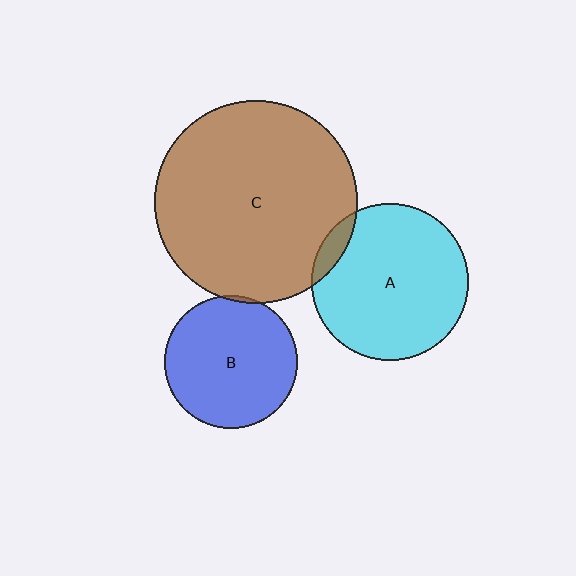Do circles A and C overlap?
Yes.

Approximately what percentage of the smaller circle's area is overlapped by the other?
Approximately 5%.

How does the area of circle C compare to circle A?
Approximately 1.7 times.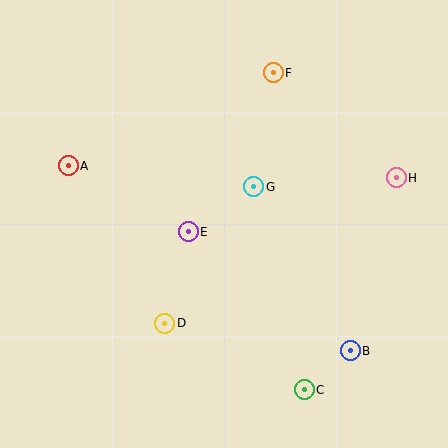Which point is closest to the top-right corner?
Point H is closest to the top-right corner.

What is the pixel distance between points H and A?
The distance between H and A is 328 pixels.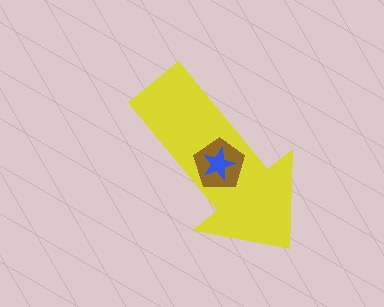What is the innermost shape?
The blue star.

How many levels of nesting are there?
3.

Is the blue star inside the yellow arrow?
Yes.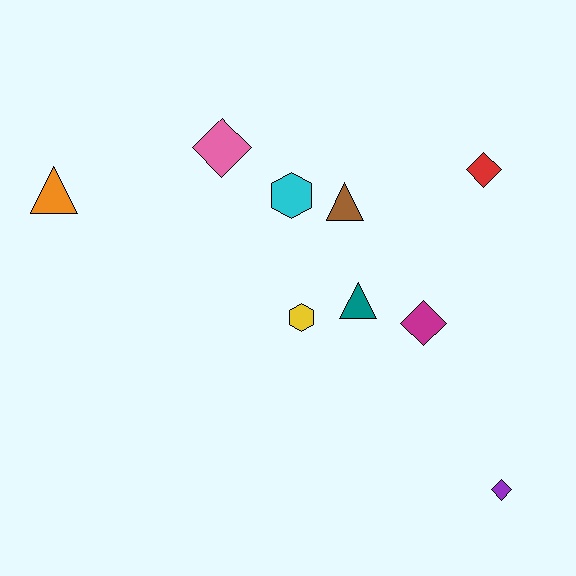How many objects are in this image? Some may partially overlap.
There are 9 objects.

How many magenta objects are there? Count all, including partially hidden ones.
There is 1 magenta object.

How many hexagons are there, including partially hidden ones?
There are 2 hexagons.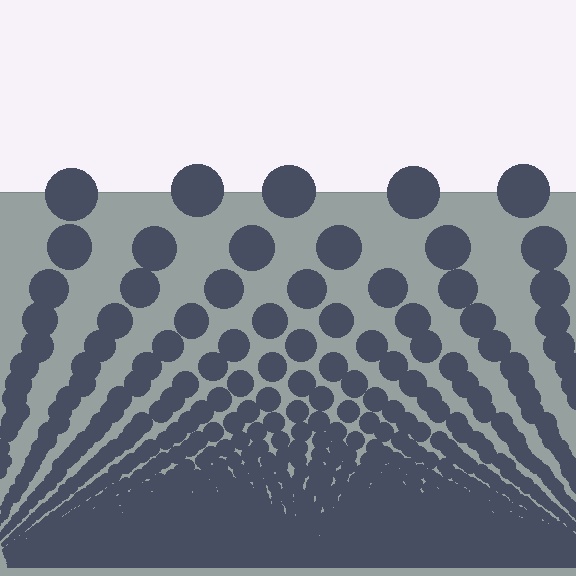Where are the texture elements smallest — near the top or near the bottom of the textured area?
Near the bottom.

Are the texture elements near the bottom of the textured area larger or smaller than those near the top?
Smaller. The gradient is inverted — elements near the bottom are smaller and denser.